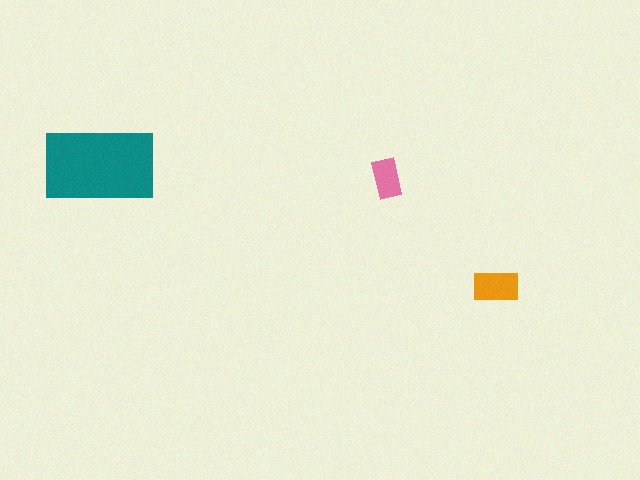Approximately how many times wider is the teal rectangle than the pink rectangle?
About 3 times wider.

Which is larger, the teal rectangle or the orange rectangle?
The teal one.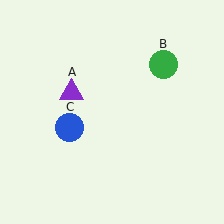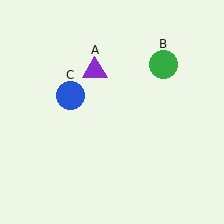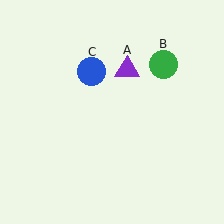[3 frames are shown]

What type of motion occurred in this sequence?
The purple triangle (object A), blue circle (object C) rotated clockwise around the center of the scene.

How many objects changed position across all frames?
2 objects changed position: purple triangle (object A), blue circle (object C).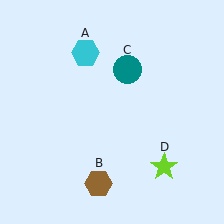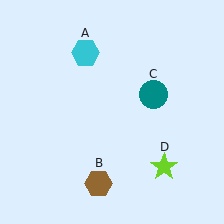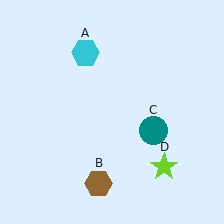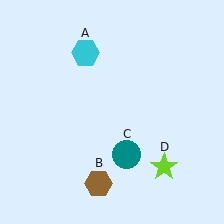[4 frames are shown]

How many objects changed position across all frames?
1 object changed position: teal circle (object C).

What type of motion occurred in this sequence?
The teal circle (object C) rotated clockwise around the center of the scene.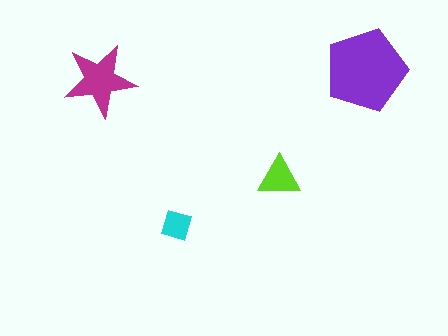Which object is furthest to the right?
The purple pentagon is rightmost.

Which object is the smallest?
The cyan diamond.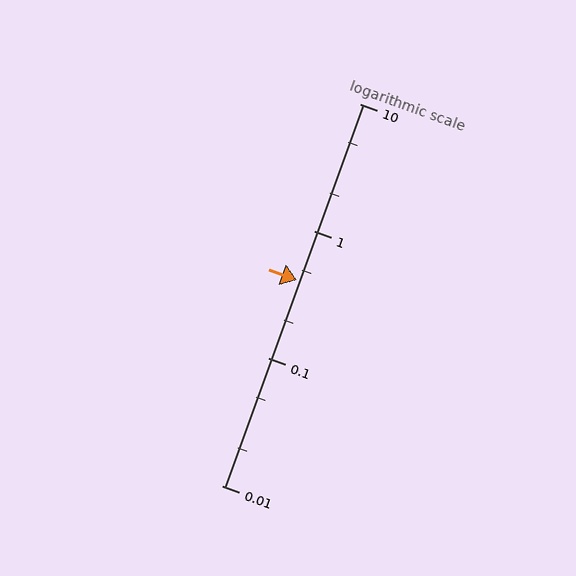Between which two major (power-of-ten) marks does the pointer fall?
The pointer is between 0.1 and 1.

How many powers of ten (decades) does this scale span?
The scale spans 3 decades, from 0.01 to 10.